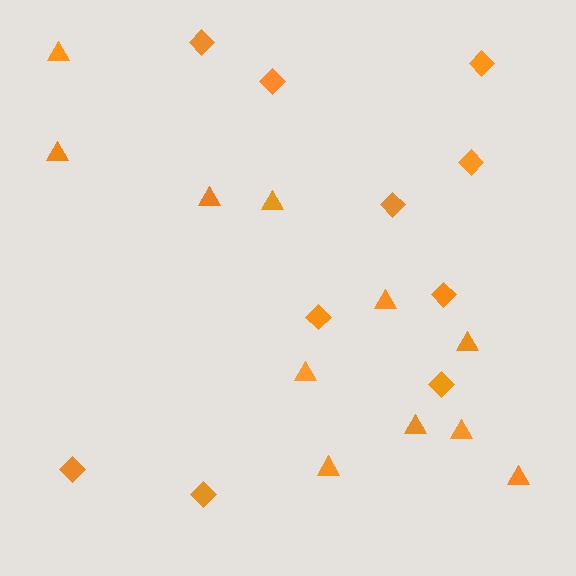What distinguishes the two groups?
There are 2 groups: one group of triangles (11) and one group of diamonds (10).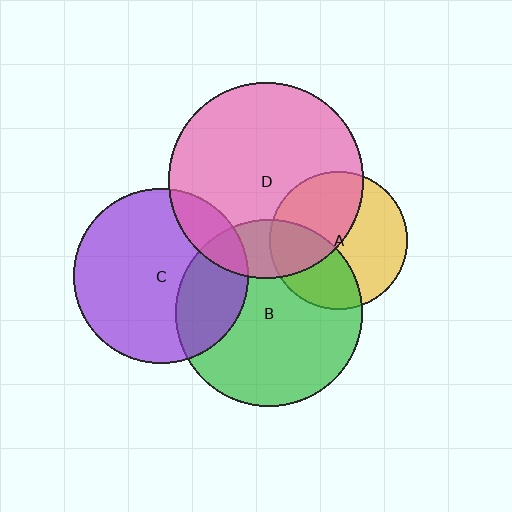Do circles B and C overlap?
Yes.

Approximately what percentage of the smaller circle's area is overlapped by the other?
Approximately 25%.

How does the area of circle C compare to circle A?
Approximately 1.6 times.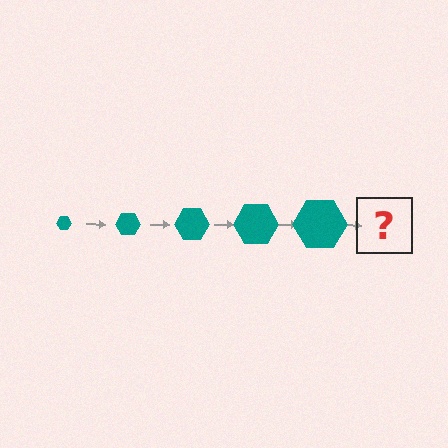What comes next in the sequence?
The next element should be a teal hexagon, larger than the previous one.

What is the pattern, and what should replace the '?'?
The pattern is that the hexagon gets progressively larger each step. The '?' should be a teal hexagon, larger than the previous one.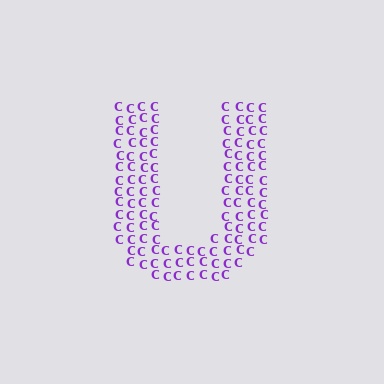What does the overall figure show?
The overall figure shows the letter U.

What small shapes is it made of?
It is made of small letter C's.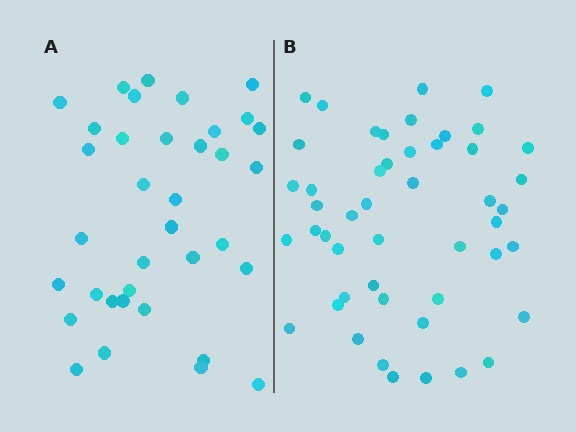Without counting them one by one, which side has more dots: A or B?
Region B (the right region) has more dots.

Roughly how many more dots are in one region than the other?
Region B has roughly 12 or so more dots than region A.